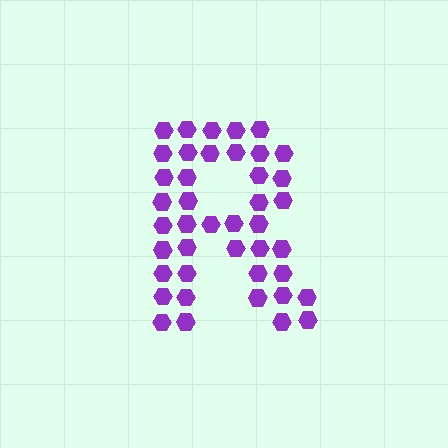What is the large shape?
The large shape is the letter R.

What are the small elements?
The small elements are hexagons.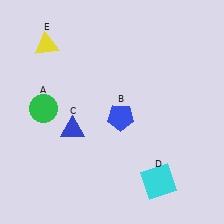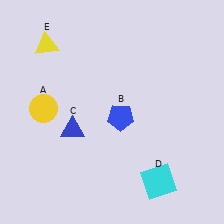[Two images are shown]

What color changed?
The circle (A) changed from green in Image 1 to yellow in Image 2.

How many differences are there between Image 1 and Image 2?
There is 1 difference between the two images.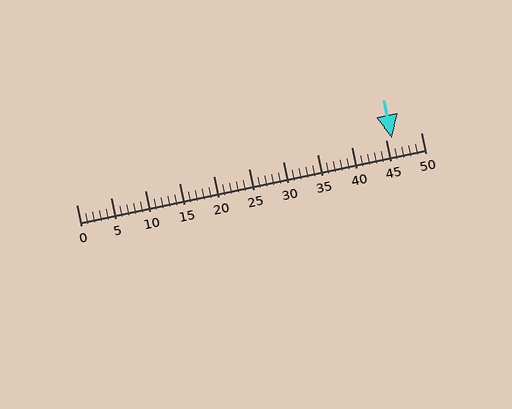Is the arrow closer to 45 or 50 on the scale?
The arrow is closer to 45.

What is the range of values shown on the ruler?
The ruler shows values from 0 to 50.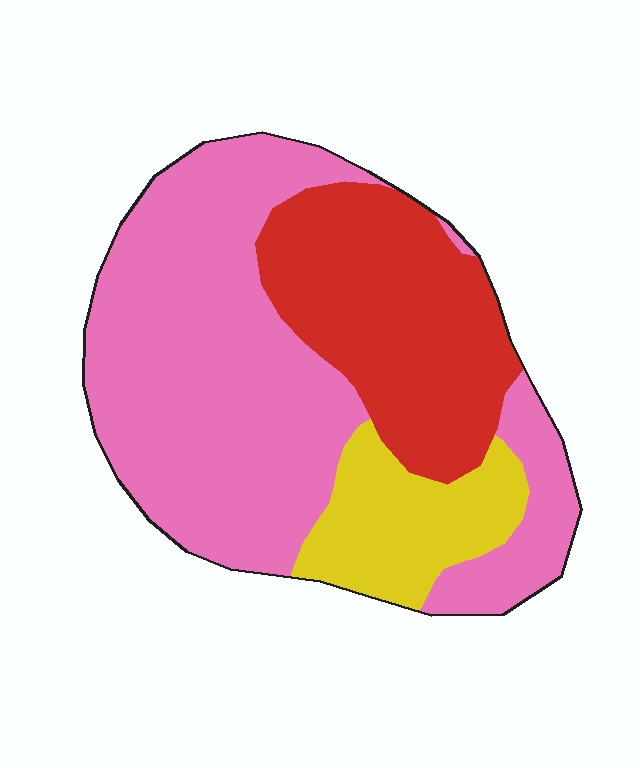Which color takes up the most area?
Pink, at roughly 55%.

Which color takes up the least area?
Yellow, at roughly 15%.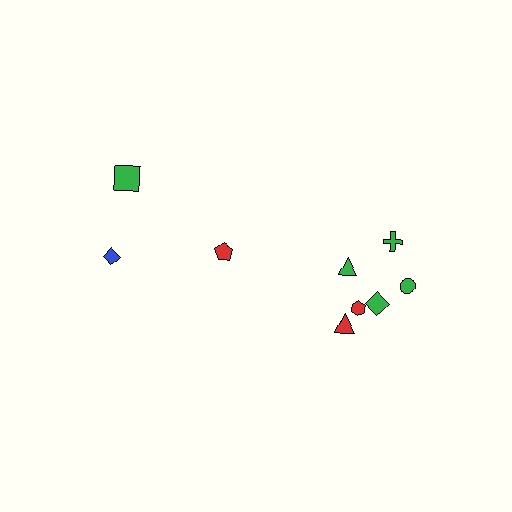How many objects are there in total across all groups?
There are 9 objects.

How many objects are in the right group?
There are 6 objects.